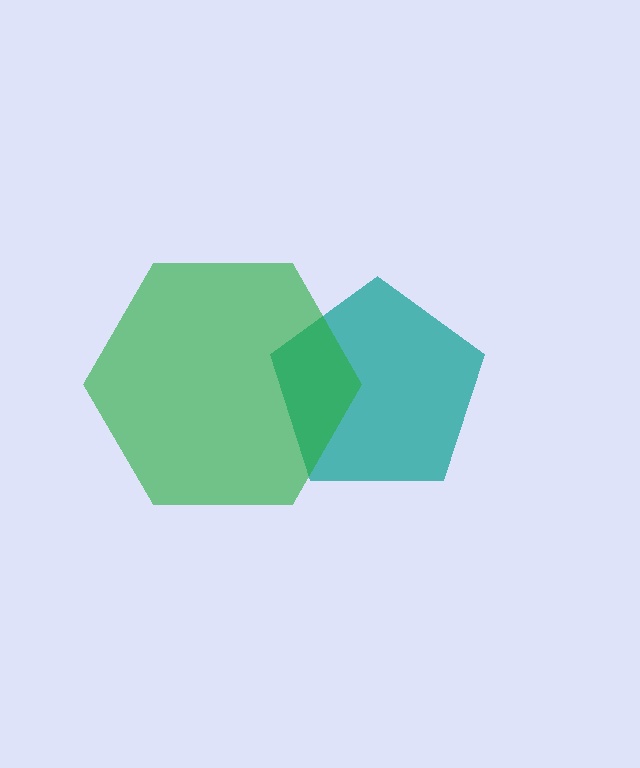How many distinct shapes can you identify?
There are 2 distinct shapes: a teal pentagon, a green hexagon.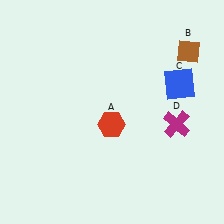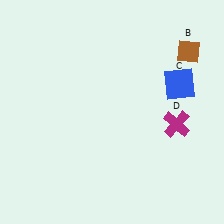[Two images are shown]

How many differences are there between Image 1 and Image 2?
There is 1 difference between the two images.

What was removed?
The red hexagon (A) was removed in Image 2.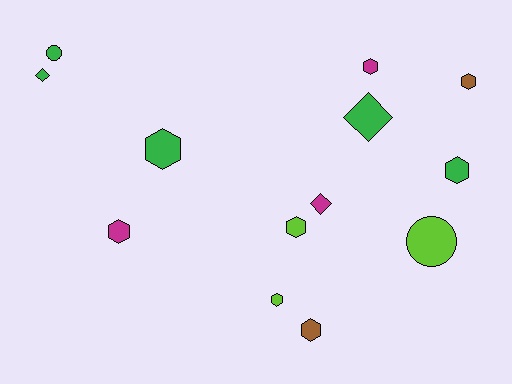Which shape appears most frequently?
Hexagon, with 8 objects.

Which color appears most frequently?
Green, with 5 objects.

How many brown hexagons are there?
There are 2 brown hexagons.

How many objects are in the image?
There are 13 objects.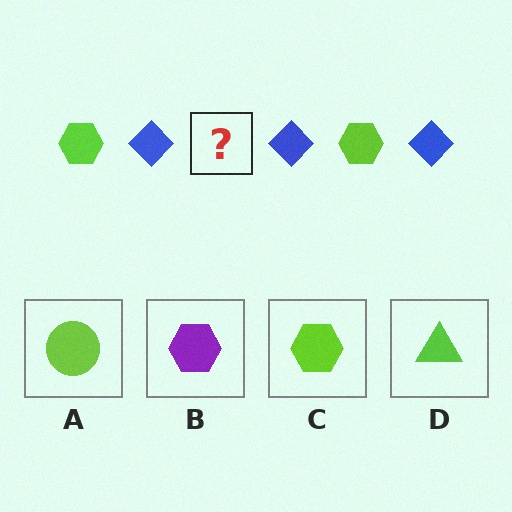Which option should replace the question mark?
Option C.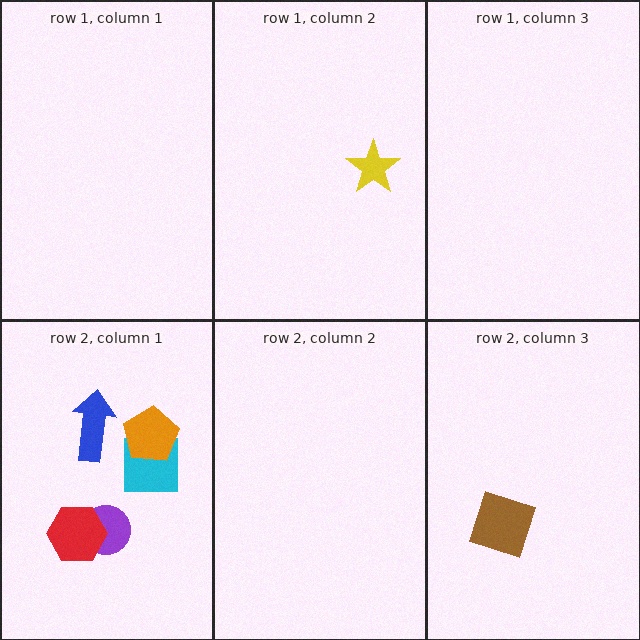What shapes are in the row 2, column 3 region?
The brown diamond.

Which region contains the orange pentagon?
The row 2, column 1 region.